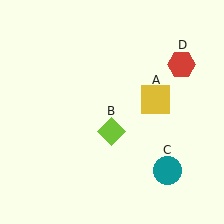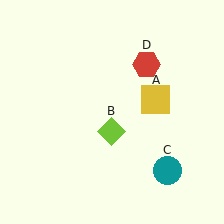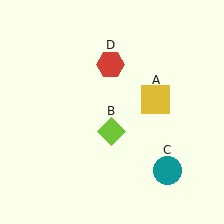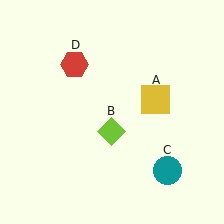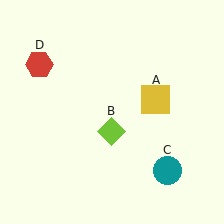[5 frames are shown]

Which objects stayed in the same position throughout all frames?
Yellow square (object A) and lime diamond (object B) and teal circle (object C) remained stationary.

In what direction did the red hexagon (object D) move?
The red hexagon (object D) moved left.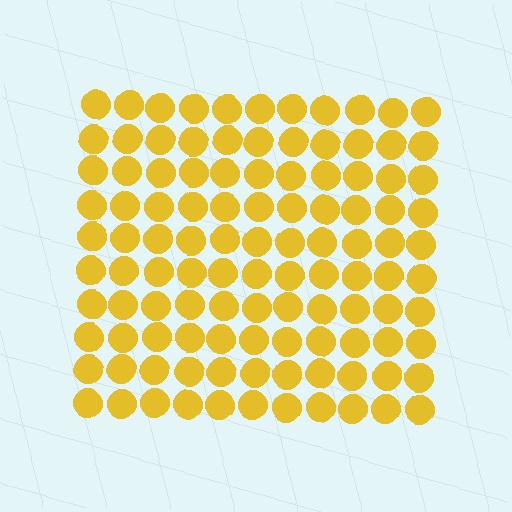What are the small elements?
The small elements are circles.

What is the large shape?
The large shape is a square.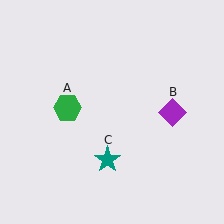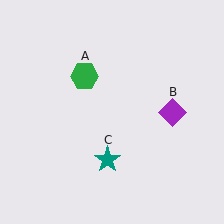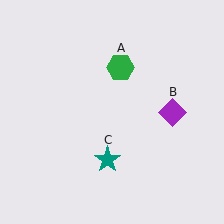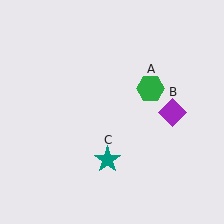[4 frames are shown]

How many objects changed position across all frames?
1 object changed position: green hexagon (object A).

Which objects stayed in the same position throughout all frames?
Purple diamond (object B) and teal star (object C) remained stationary.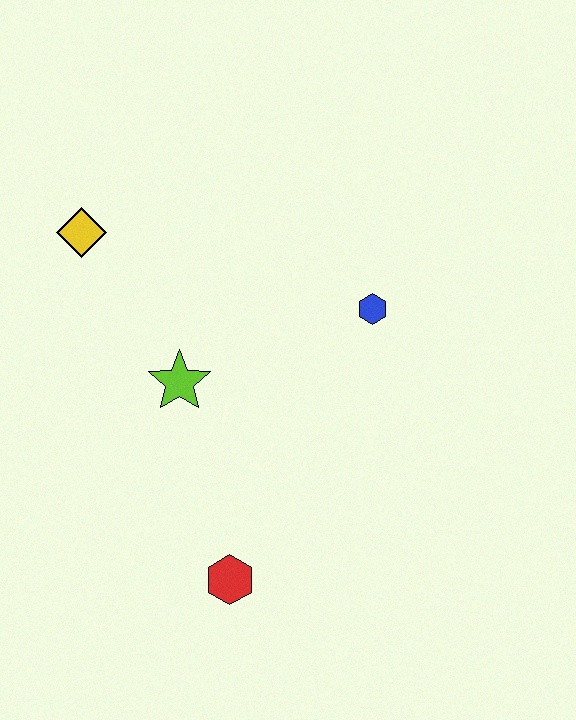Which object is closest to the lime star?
The yellow diamond is closest to the lime star.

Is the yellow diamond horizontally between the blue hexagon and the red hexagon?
No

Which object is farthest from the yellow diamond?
The red hexagon is farthest from the yellow diamond.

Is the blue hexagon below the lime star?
No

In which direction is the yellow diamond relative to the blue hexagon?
The yellow diamond is to the left of the blue hexagon.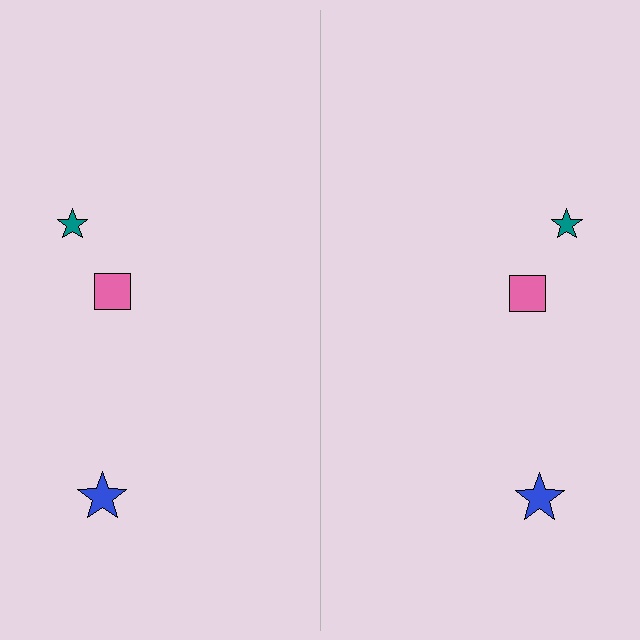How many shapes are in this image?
There are 6 shapes in this image.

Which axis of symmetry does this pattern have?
The pattern has a vertical axis of symmetry running through the center of the image.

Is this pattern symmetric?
Yes, this pattern has bilateral (reflection) symmetry.